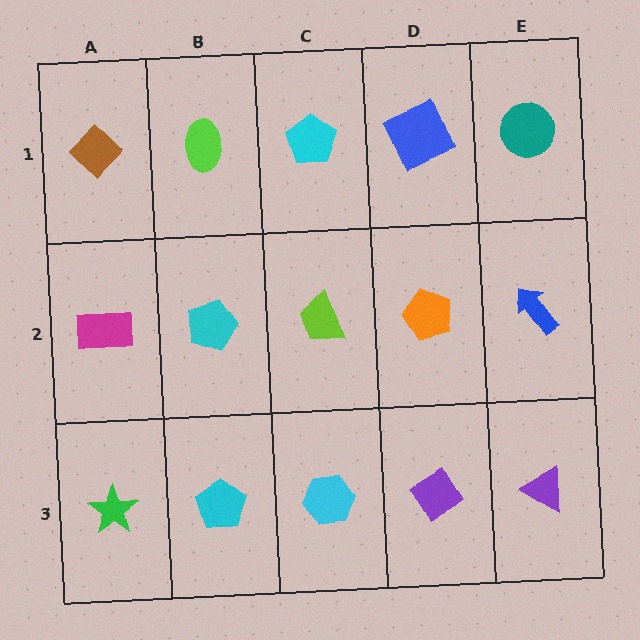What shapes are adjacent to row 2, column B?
A lime ellipse (row 1, column B), a cyan pentagon (row 3, column B), a magenta rectangle (row 2, column A), a lime trapezoid (row 2, column C).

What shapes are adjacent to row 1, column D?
An orange pentagon (row 2, column D), a cyan pentagon (row 1, column C), a teal circle (row 1, column E).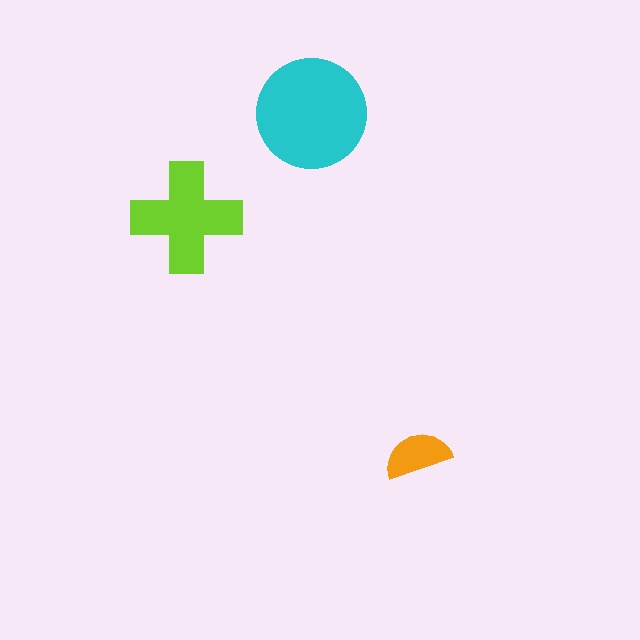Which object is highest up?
The cyan circle is topmost.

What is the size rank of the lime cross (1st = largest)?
2nd.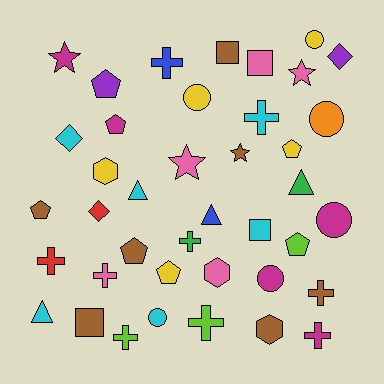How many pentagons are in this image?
There are 7 pentagons.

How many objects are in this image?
There are 40 objects.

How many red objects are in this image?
There are 2 red objects.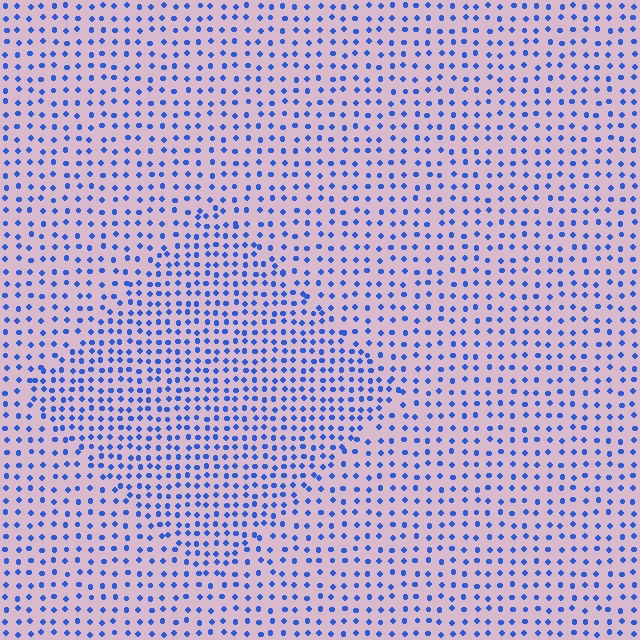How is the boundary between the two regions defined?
The boundary is defined by a change in element density (approximately 1.6x ratio). All elements are the same color, size, and shape.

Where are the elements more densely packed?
The elements are more densely packed inside the diamond boundary.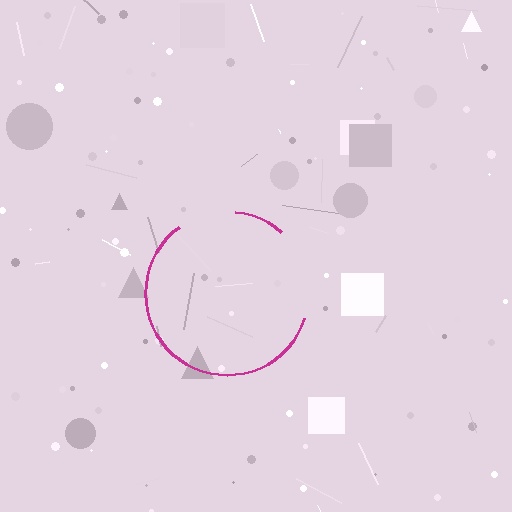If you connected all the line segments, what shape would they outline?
They would outline a circle.